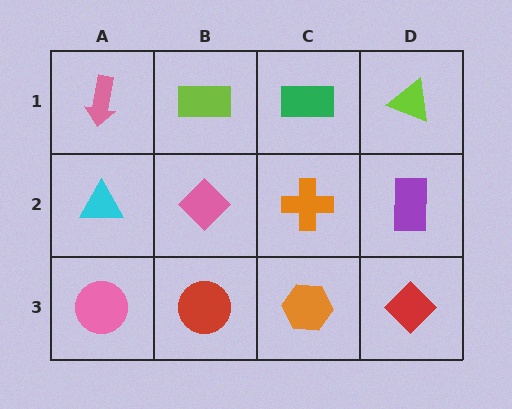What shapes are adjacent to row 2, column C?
A green rectangle (row 1, column C), an orange hexagon (row 3, column C), a pink diamond (row 2, column B), a purple rectangle (row 2, column D).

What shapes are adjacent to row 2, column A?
A pink arrow (row 1, column A), a pink circle (row 3, column A), a pink diamond (row 2, column B).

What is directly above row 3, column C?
An orange cross.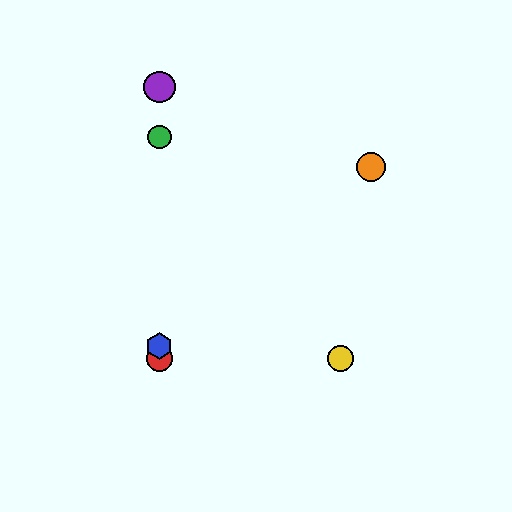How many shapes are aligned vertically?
4 shapes (the red circle, the blue hexagon, the green circle, the purple circle) are aligned vertically.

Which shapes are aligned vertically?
The red circle, the blue hexagon, the green circle, the purple circle are aligned vertically.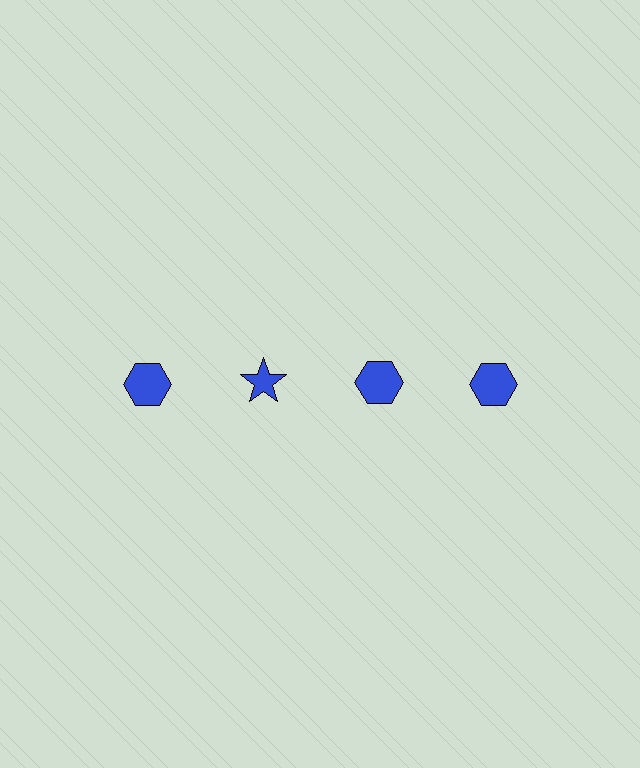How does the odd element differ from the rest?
It has a different shape: star instead of hexagon.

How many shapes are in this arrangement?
There are 4 shapes arranged in a grid pattern.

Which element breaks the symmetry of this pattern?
The blue star in the top row, second from left column breaks the symmetry. All other shapes are blue hexagons.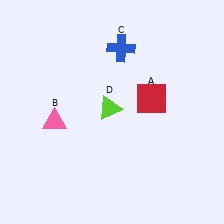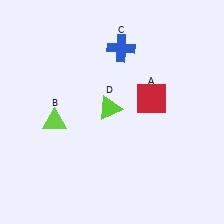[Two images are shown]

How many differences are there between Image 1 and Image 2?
There is 1 difference between the two images.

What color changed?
The triangle (B) changed from pink in Image 1 to lime in Image 2.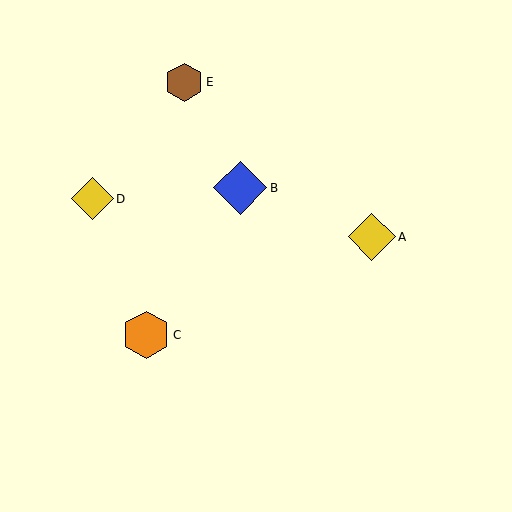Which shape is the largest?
The blue diamond (labeled B) is the largest.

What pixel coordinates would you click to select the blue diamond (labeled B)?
Click at (240, 188) to select the blue diamond B.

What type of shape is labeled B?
Shape B is a blue diamond.